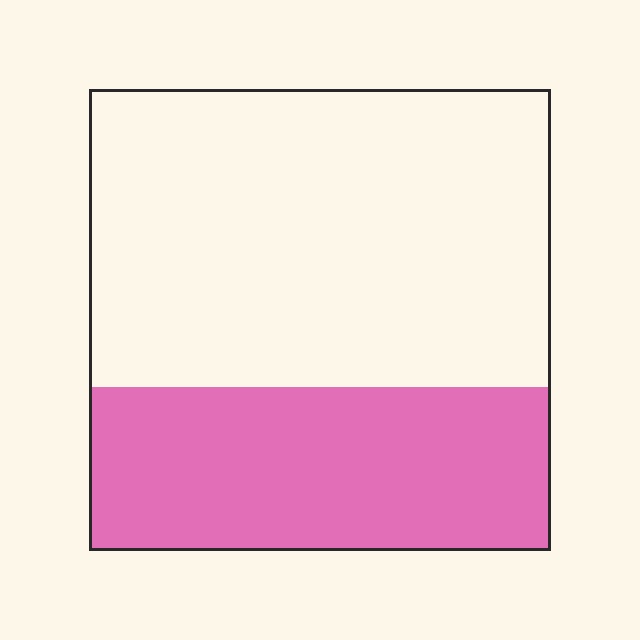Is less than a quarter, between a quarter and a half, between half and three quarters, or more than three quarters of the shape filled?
Between a quarter and a half.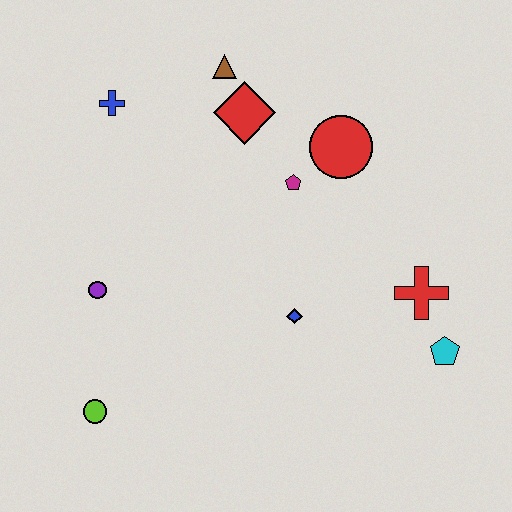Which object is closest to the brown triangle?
The red diamond is closest to the brown triangle.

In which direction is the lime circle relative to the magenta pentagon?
The lime circle is below the magenta pentagon.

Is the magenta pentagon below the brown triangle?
Yes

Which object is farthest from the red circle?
The lime circle is farthest from the red circle.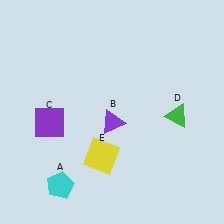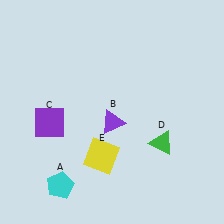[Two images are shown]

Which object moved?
The green triangle (D) moved down.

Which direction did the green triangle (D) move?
The green triangle (D) moved down.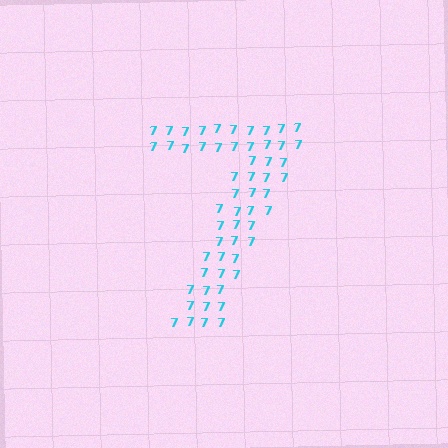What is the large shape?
The large shape is the digit 7.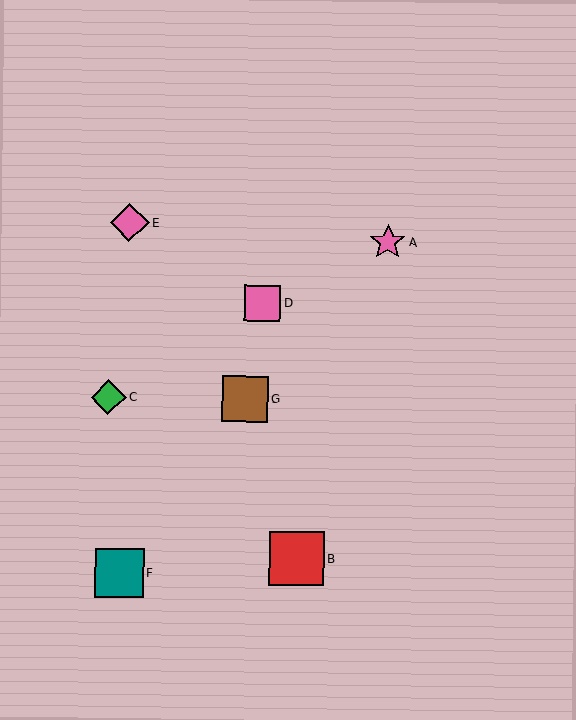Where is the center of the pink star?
The center of the pink star is at (388, 242).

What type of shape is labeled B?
Shape B is a red square.